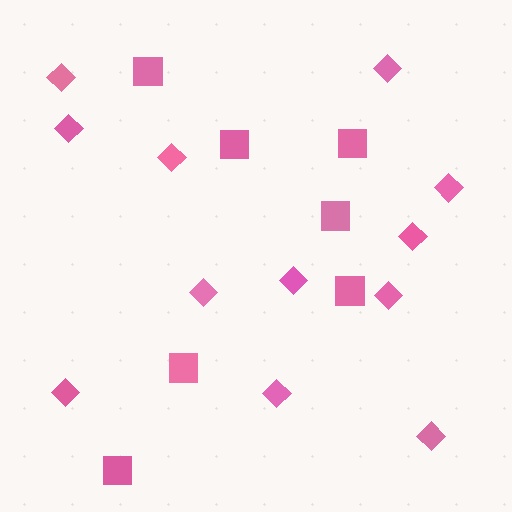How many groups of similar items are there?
There are 2 groups: one group of squares (7) and one group of diamonds (12).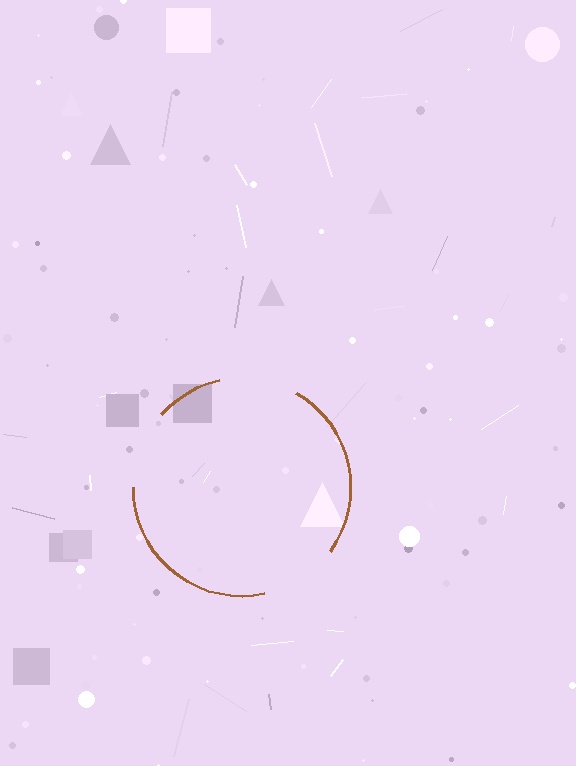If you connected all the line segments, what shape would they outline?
They would outline a circle.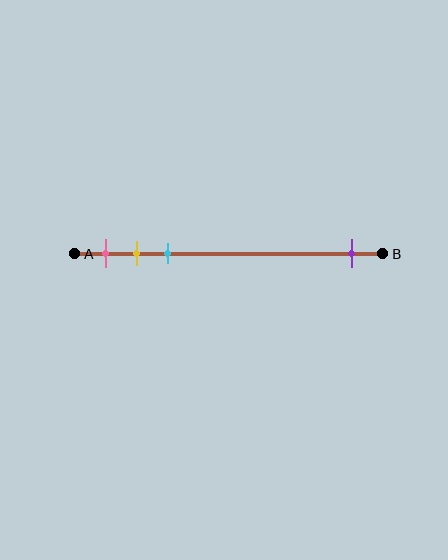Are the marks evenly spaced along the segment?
No, the marks are not evenly spaced.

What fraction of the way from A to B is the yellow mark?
The yellow mark is approximately 20% (0.2) of the way from A to B.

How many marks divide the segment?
There are 4 marks dividing the segment.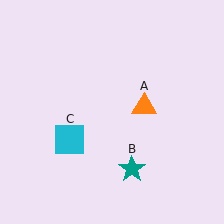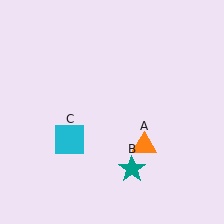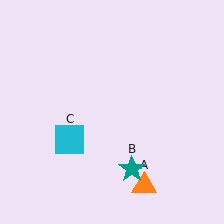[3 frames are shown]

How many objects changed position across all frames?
1 object changed position: orange triangle (object A).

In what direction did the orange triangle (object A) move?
The orange triangle (object A) moved down.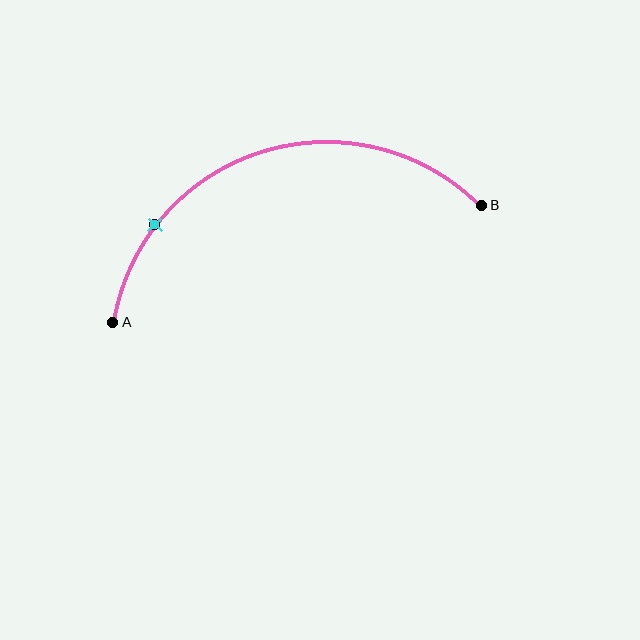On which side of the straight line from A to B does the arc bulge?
The arc bulges above the straight line connecting A and B.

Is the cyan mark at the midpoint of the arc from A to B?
No. The cyan mark lies on the arc but is closer to endpoint A. The arc midpoint would be at the point on the curve equidistant along the arc from both A and B.